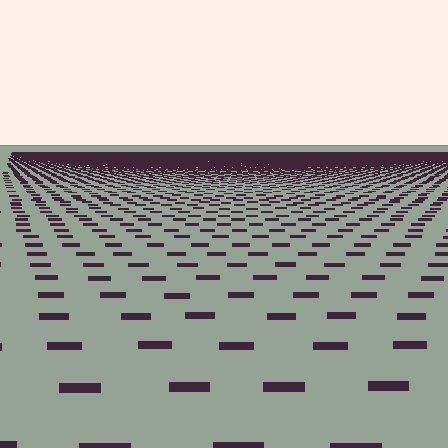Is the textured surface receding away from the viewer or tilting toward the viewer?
The surface is receding away from the viewer. Texture elements get smaller and denser toward the top.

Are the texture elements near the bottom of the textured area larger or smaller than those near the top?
Larger. Near the bottom, elements are closer to the viewer and appear at a bigger on-screen size.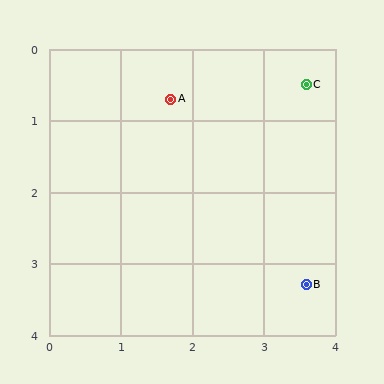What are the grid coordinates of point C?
Point C is at approximately (3.6, 0.5).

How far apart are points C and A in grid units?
Points C and A are about 1.9 grid units apart.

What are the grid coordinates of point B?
Point B is at approximately (3.6, 3.3).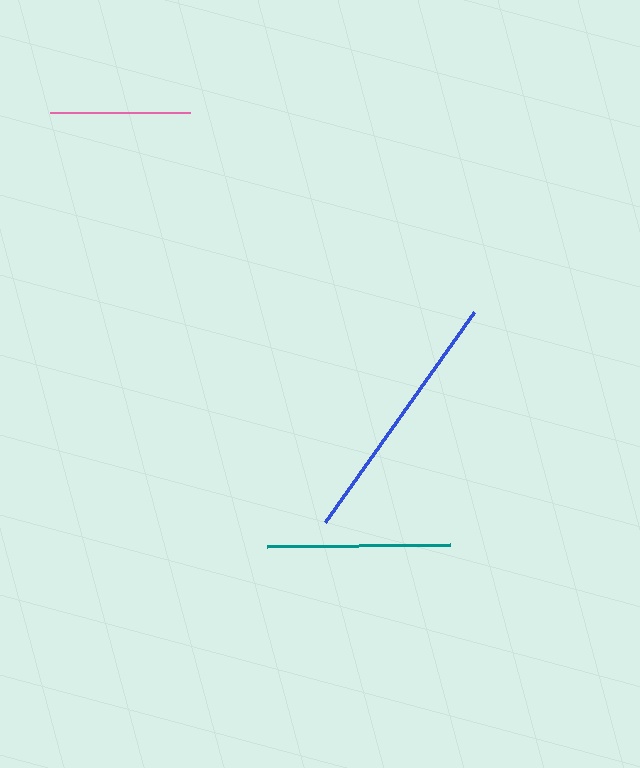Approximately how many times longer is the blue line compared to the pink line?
The blue line is approximately 1.8 times the length of the pink line.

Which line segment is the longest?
The blue line is the longest at approximately 257 pixels.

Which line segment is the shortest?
The pink line is the shortest at approximately 140 pixels.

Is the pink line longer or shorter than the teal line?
The teal line is longer than the pink line.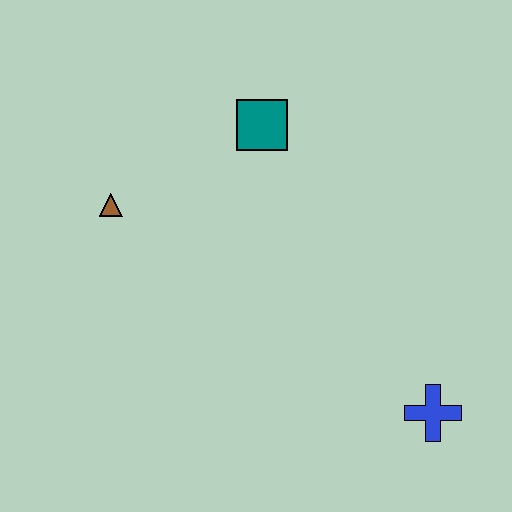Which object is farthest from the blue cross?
The brown triangle is farthest from the blue cross.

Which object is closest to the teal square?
The brown triangle is closest to the teal square.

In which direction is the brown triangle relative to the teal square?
The brown triangle is to the left of the teal square.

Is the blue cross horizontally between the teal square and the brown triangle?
No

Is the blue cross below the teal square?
Yes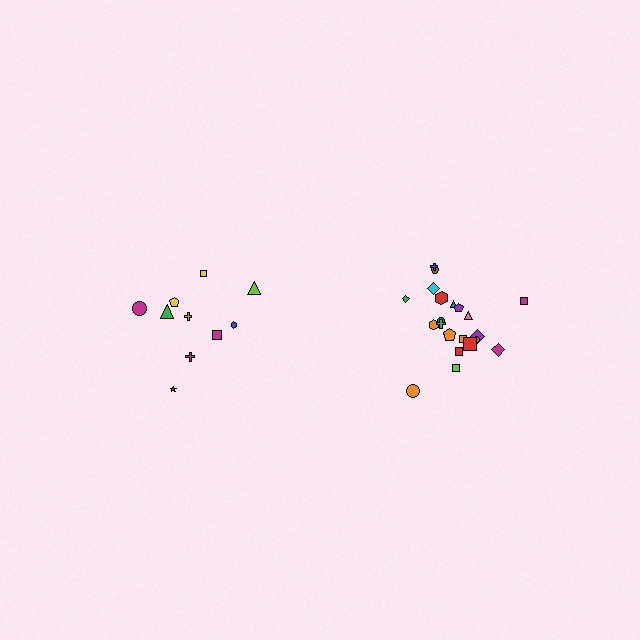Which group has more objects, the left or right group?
The right group.